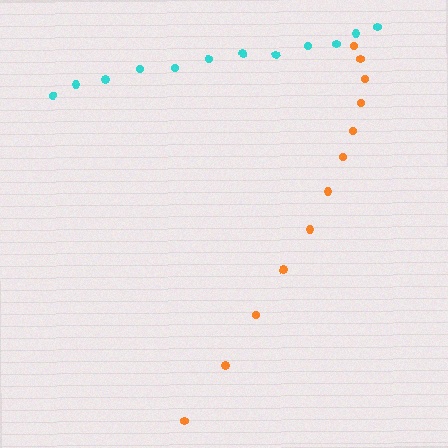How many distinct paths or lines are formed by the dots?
There are 2 distinct paths.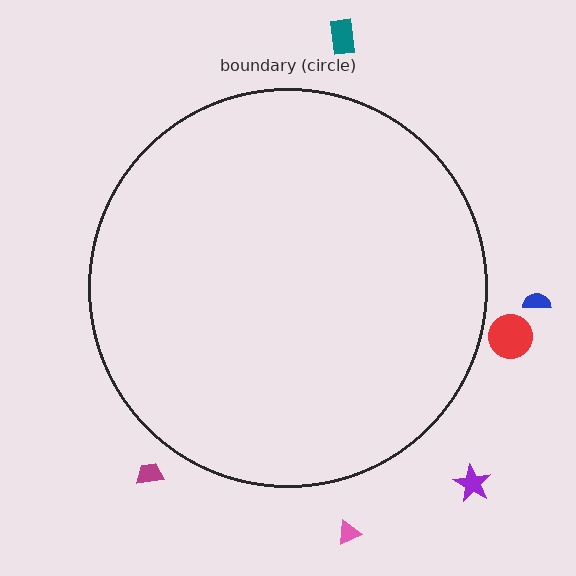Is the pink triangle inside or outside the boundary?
Outside.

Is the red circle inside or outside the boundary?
Outside.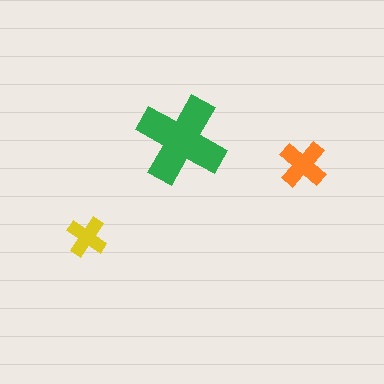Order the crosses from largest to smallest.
the green one, the orange one, the yellow one.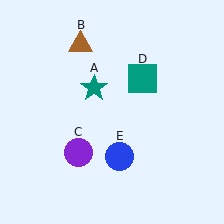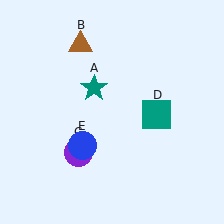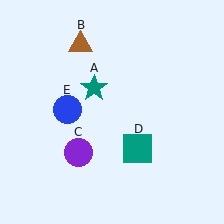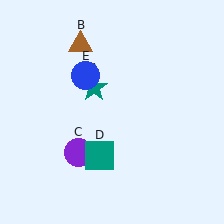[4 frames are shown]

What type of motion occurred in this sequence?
The teal square (object D), blue circle (object E) rotated clockwise around the center of the scene.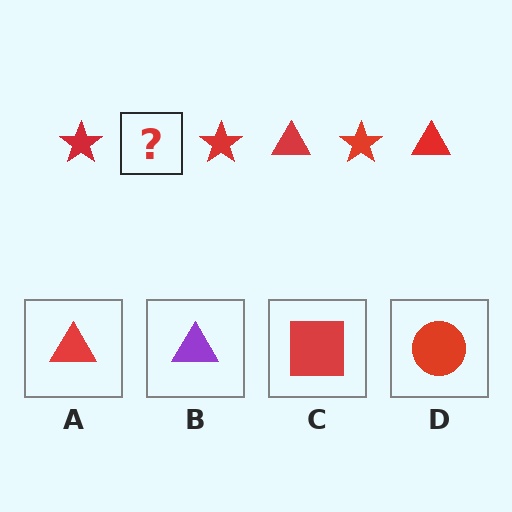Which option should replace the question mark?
Option A.